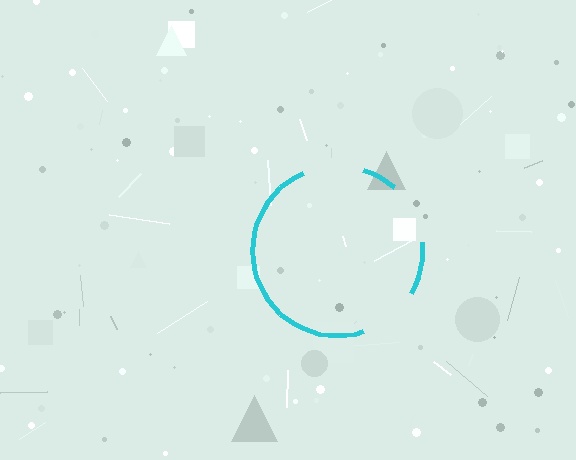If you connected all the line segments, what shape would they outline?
They would outline a circle.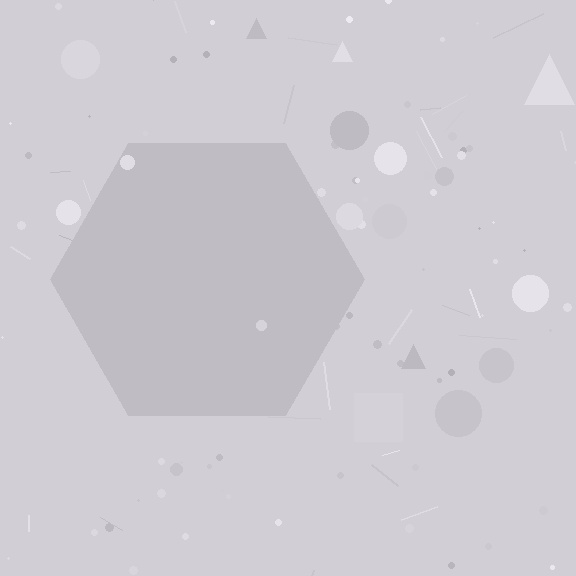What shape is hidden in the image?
A hexagon is hidden in the image.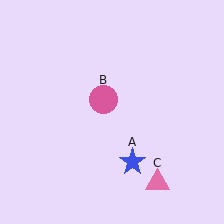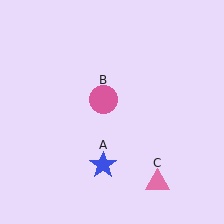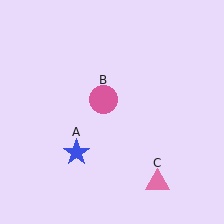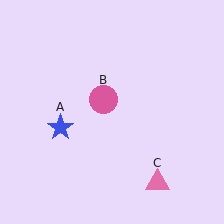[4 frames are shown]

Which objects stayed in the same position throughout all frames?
Pink circle (object B) and pink triangle (object C) remained stationary.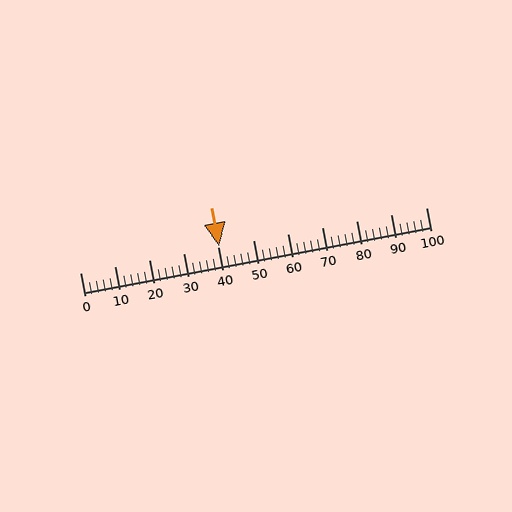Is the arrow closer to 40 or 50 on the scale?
The arrow is closer to 40.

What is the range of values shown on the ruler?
The ruler shows values from 0 to 100.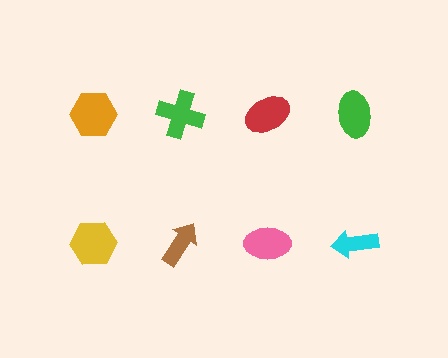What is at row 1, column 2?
A green cross.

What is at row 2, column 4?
A cyan arrow.